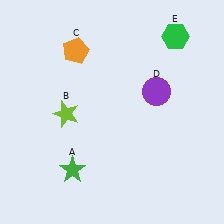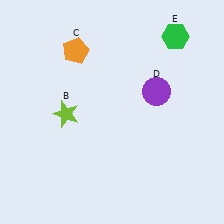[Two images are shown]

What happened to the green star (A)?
The green star (A) was removed in Image 2. It was in the bottom-left area of Image 1.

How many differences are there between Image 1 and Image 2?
There is 1 difference between the two images.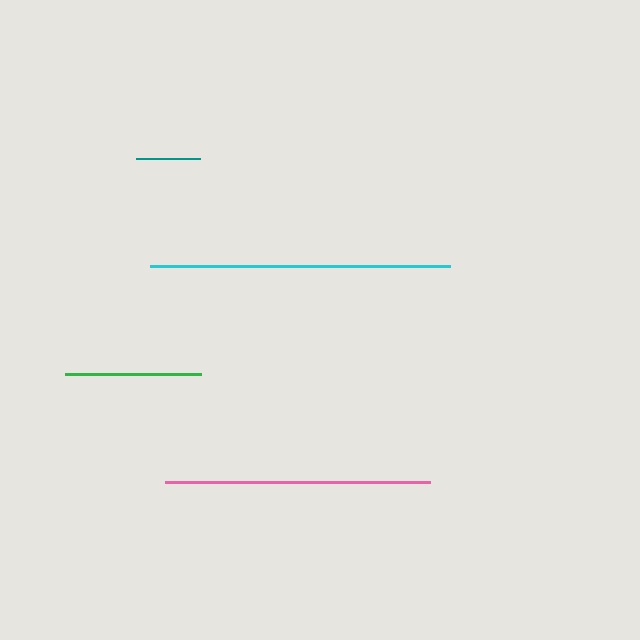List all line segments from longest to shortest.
From longest to shortest: cyan, pink, green, teal.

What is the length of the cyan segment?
The cyan segment is approximately 300 pixels long.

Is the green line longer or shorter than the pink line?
The pink line is longer than the green line.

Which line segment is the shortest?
The teal line is the shortest at approximately 64 pixels.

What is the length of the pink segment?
The pink segment is approximately 265 pixels long.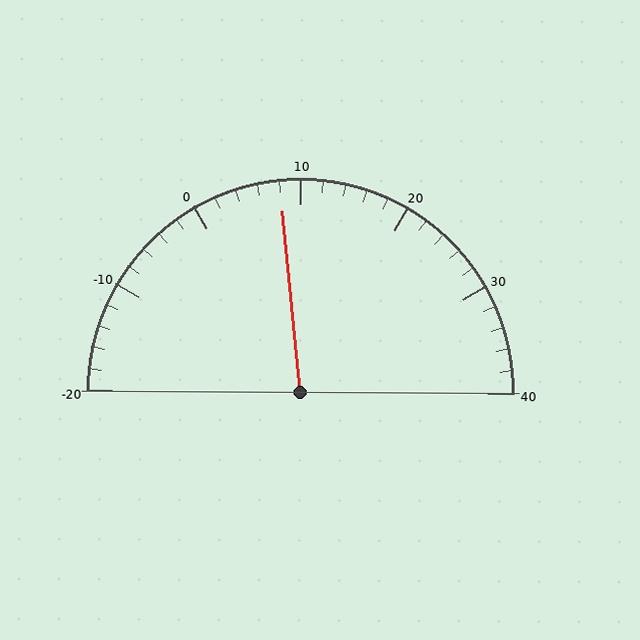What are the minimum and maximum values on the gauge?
The gauge ranges from -20 to 40.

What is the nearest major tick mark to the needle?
The nearest major tick mark is 10.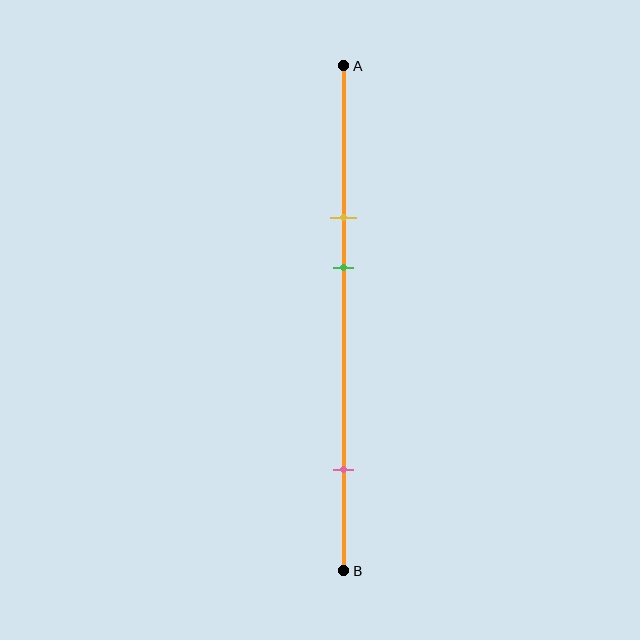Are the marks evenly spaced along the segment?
No, the marks are not evenly spaced.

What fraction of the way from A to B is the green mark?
The green mark is approximately 40% (0.4) of the way from A to B.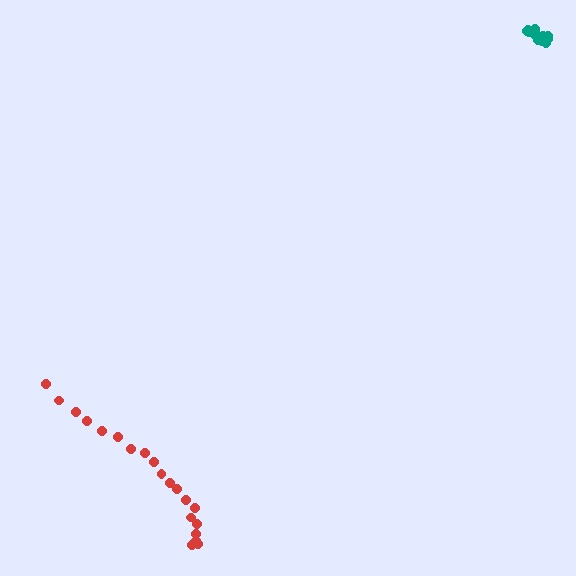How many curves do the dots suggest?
There are 2 distinct paths.